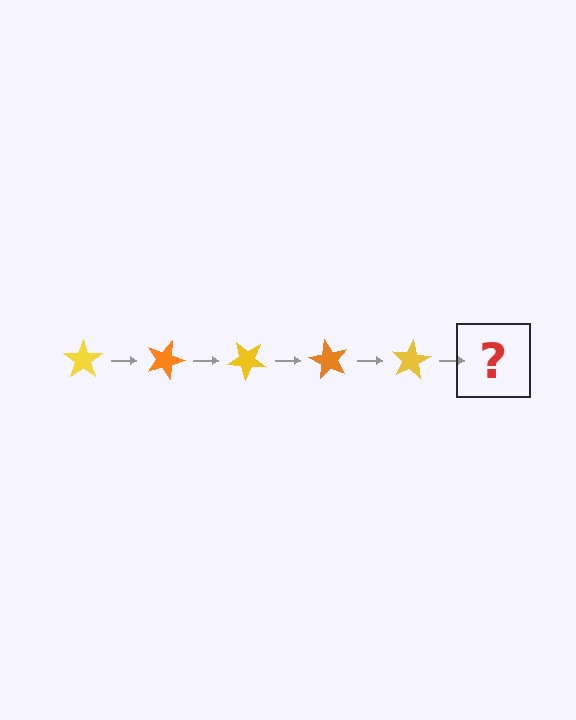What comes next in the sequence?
The next element should be an orange star, rotated 100 degrees from the start.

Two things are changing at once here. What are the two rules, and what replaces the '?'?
The two rules are that it rotates 20 degrees each step and the color cycles through yellow and orange. The '?' should be an orange star, rotated 100 degrees from the start.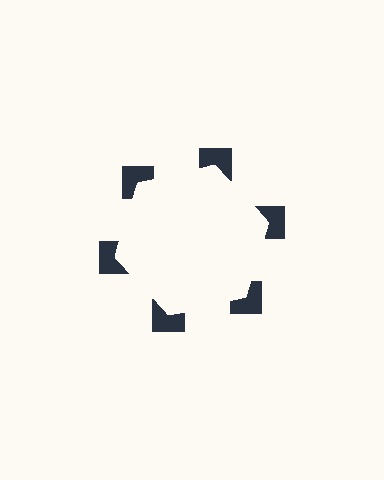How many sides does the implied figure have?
6 sides.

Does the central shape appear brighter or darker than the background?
It typically appears slightly brighter than the background, even though no actual brightness change is drawn.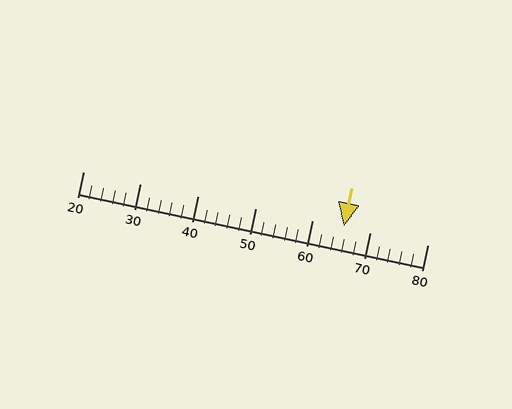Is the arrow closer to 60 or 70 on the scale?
The arrow is closer to 70.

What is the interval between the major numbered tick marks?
The major tick marks are spaced 10 units apart.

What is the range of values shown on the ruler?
The ruler shows values from 20 to 80.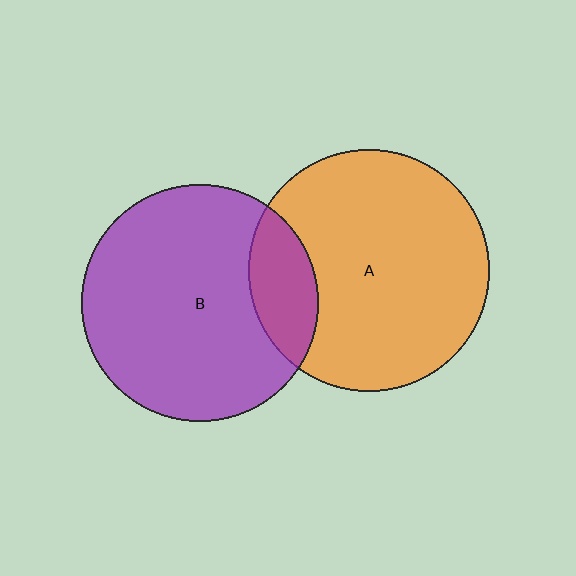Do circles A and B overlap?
Yes.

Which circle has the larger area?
Circle A (orange).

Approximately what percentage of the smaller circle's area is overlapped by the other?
Approximately 15%.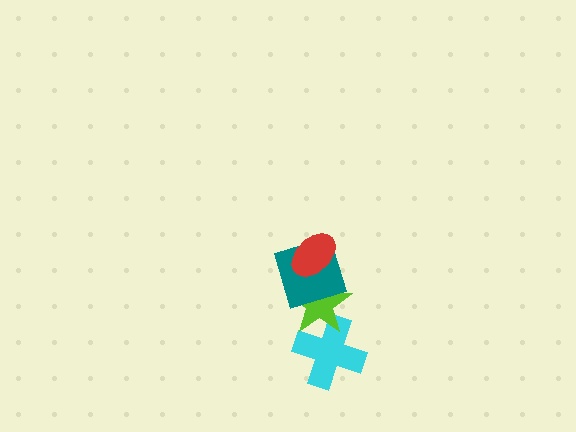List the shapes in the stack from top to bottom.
From top to bottom: the red ellipse, the teal square, the lime star, the cyan cross.